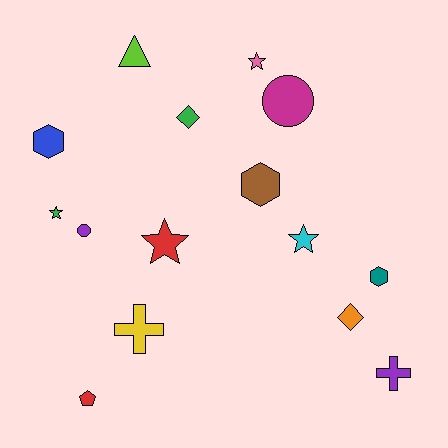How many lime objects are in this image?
There is 1 lime object.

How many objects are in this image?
There are 15 objects.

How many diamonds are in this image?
There are 2 diamonds.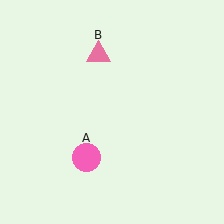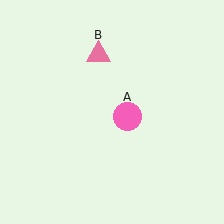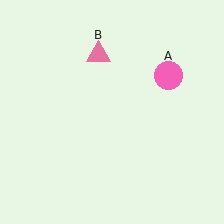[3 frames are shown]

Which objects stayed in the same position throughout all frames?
Pink triangle (object B) remained stationary.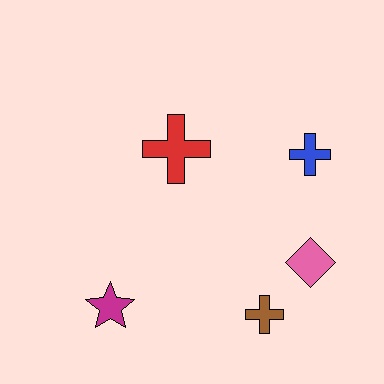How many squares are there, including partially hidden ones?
There are no squares.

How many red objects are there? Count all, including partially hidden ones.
There is 1 red object.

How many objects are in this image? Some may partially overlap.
There are 5 objects.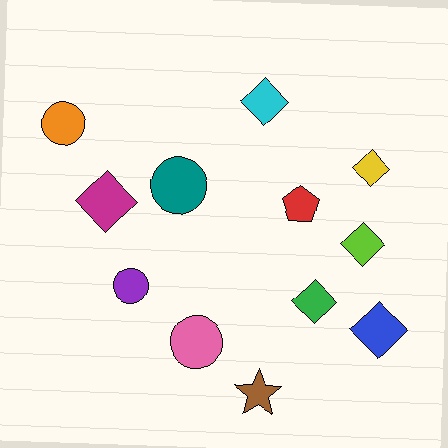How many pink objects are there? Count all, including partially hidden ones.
There is 1 pink object.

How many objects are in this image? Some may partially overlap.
There are 12 objects.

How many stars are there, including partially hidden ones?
There is 1 star.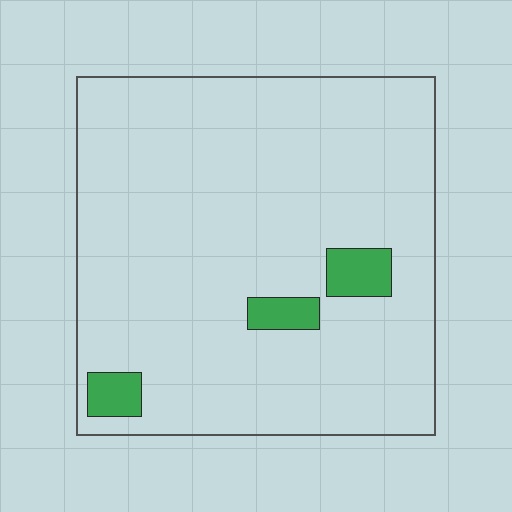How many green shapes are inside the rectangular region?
3.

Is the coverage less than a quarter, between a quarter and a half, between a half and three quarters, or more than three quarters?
Less than a quarter.